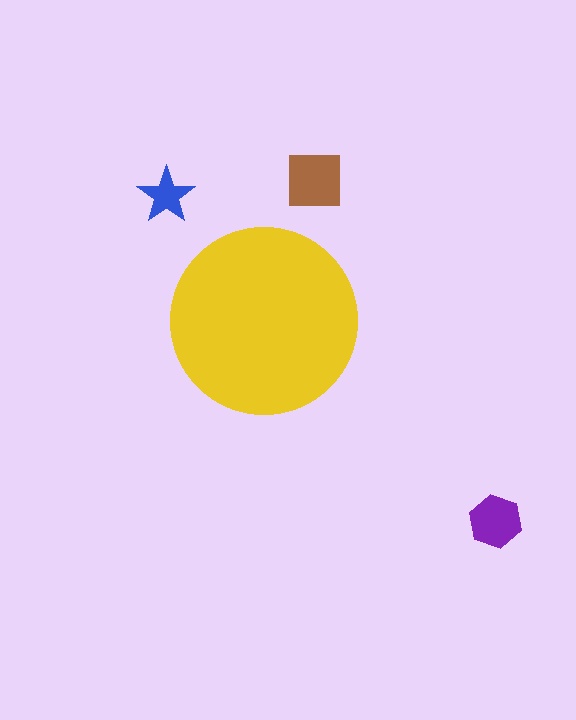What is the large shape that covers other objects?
A yellow circle.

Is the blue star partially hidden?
No, the blue star is fully visible.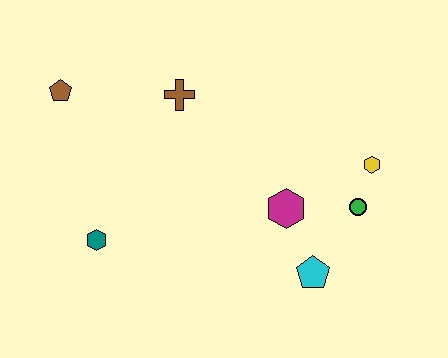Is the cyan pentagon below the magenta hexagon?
Yes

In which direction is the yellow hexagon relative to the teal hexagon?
The yellow hexagon is to the right of the teal hexagon.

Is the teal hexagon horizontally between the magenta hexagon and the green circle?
No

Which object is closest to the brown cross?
The brown pentagon is closest to the brown cross.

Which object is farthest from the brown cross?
The cyan pentagon is farthest from the brown cross.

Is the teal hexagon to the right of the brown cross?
No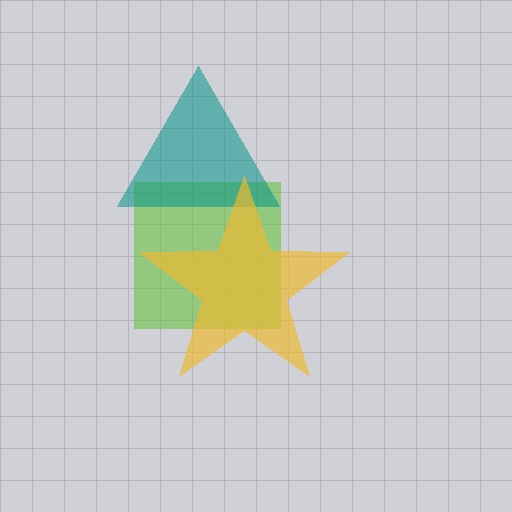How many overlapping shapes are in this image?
There are 3 overlapping shapes in the image.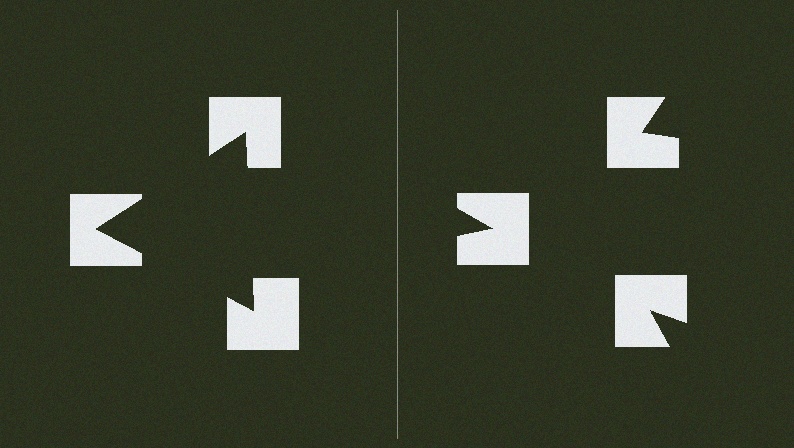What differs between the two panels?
The notched squares are positioned identically on both sides; only the wedge orientations differ. On the left they align to a triangle; on the right they are misaligned.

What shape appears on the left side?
An illusory triangle.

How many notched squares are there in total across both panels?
6 — 3 on each side.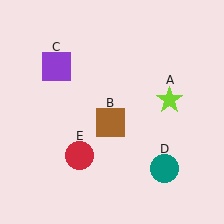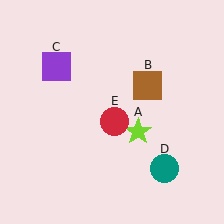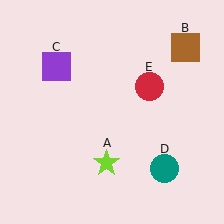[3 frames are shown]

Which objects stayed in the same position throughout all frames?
Purple square (object C) and teal circle (object D) remained stationary.